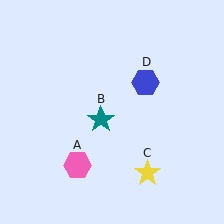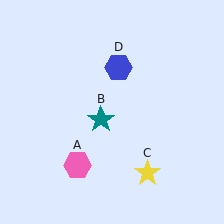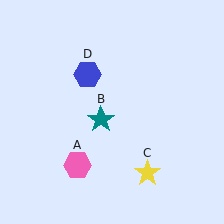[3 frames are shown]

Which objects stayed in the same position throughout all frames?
Pink hexagon (object A) and teal star (object B) and yellow star (object C) remained stationary.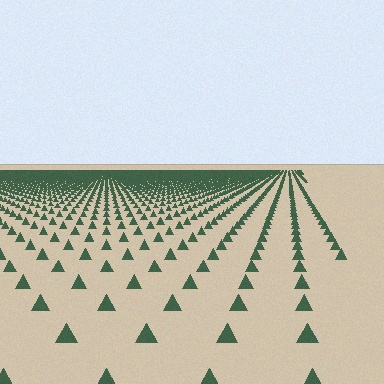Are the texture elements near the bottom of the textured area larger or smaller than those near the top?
Larger. Near the bottom, elements are closer to the viewer and appear at a bigger on-screen size.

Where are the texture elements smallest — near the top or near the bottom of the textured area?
Near the top.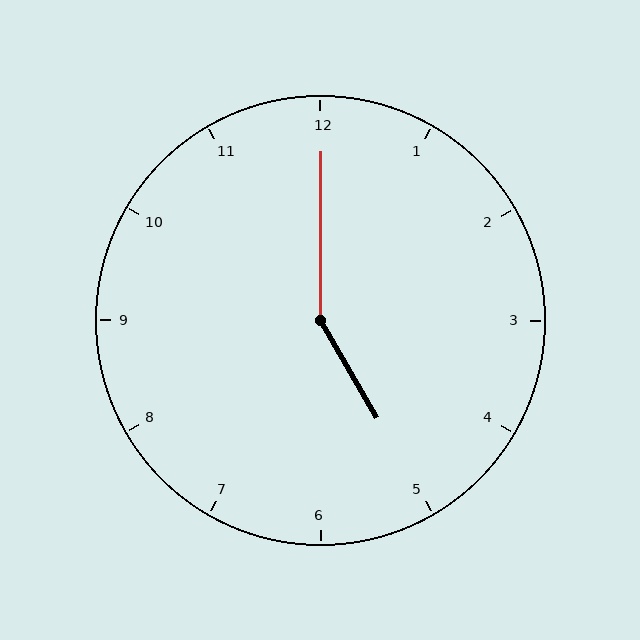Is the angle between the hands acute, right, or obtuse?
It is obtuse.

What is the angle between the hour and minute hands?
Approximately 150 degrees.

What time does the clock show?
5:00.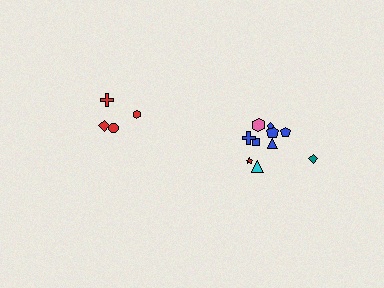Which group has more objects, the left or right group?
The right group.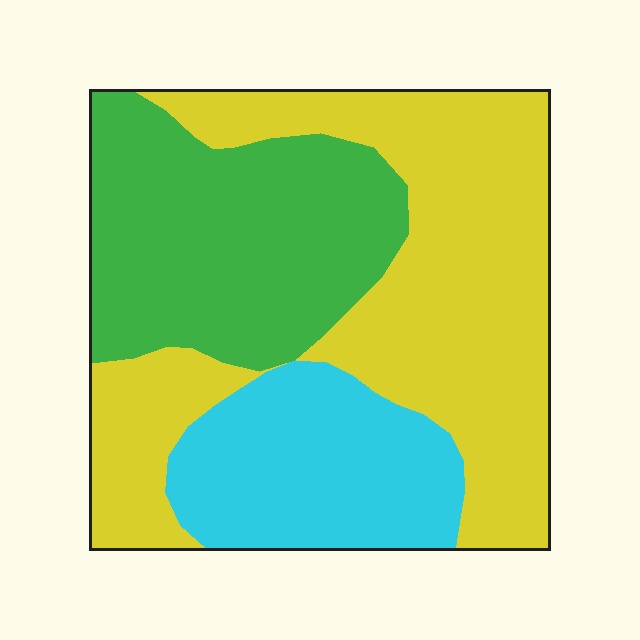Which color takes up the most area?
Yellow, at roughly 50%.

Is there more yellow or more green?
Yellow.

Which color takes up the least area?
Cyan, at roughly 20%.